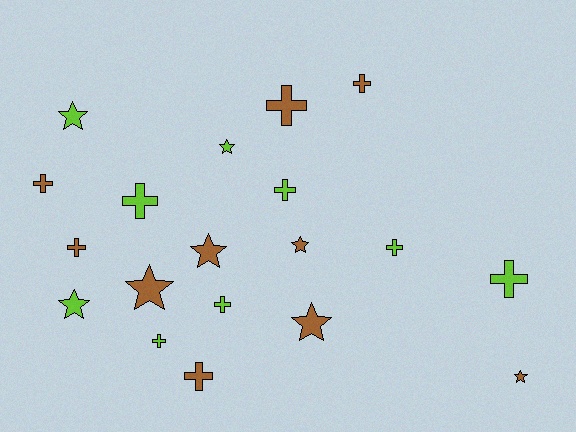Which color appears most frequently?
Brown, with 10 objects.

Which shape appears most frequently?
Cross, with 11 objects.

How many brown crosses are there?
There are 5 brown crosses.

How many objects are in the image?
There are 19 objects.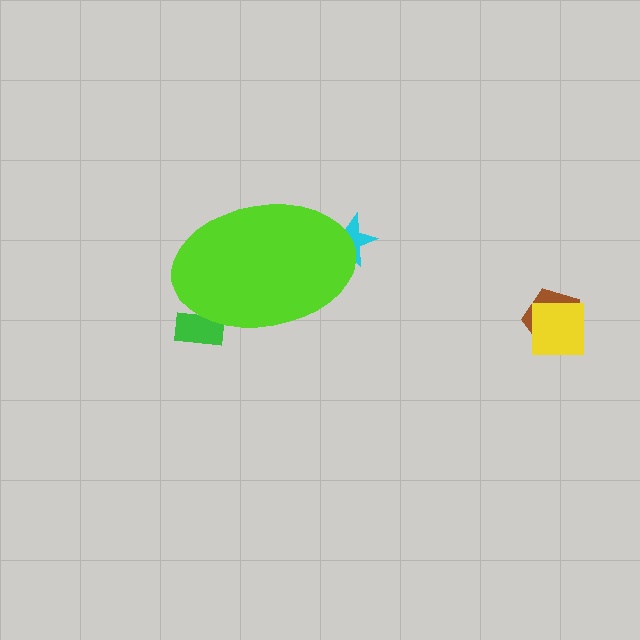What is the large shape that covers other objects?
A lime ellipse.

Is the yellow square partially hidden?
No, the yellow square is fully visible.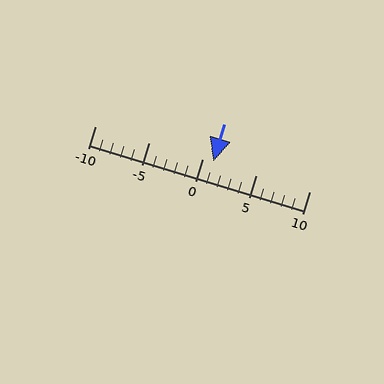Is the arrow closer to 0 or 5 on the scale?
The arrow is closer to 0.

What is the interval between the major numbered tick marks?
The major tick marks are spaced 5 units apart.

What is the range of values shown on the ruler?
The ruler shows values from -10 to 10.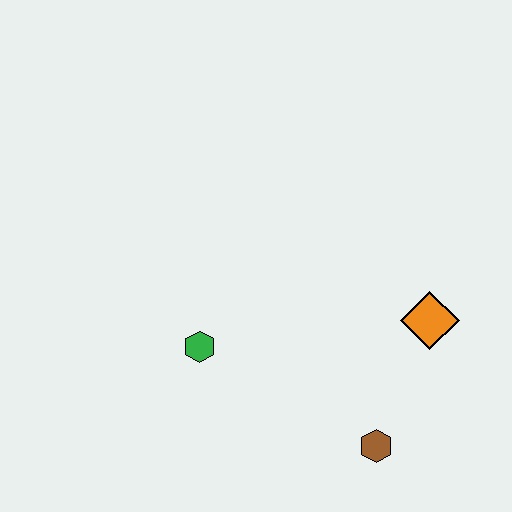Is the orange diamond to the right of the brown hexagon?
Yes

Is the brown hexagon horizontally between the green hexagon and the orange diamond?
Yes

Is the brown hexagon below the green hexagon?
Yes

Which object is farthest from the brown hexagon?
The green hexagon is farthest from the brown hexagon.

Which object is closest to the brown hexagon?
The orange diamond is closest to the brown hexagon.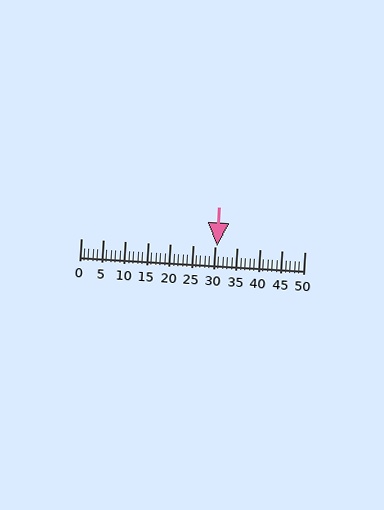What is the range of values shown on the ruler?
The ruler shows values from 0 to 50.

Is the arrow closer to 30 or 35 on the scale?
The arrow is closer to 30.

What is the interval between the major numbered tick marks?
The major tick marks are spaced 5 units apart.